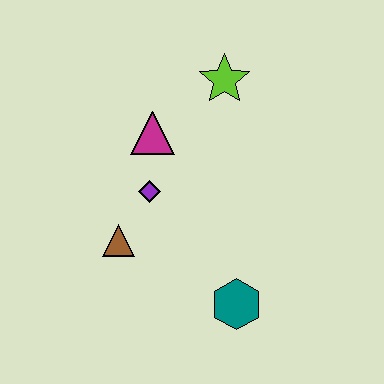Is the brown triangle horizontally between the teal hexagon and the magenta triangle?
No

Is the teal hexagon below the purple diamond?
Yes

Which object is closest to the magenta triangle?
The purple diamond is closest to the magenta triangle.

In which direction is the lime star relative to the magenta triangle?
The lime star is to the right of the magenta triangle.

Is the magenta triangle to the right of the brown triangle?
Yes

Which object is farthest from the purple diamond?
The teal hexagon is farthest from the purple diamond.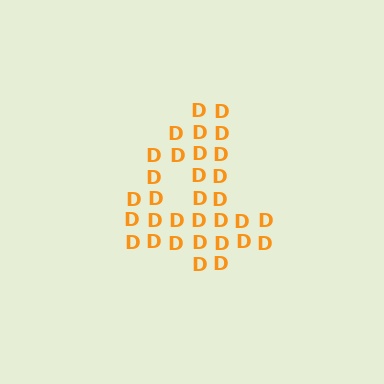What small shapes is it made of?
It is made of small letter D's.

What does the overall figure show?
The overall figure shows the digit 4.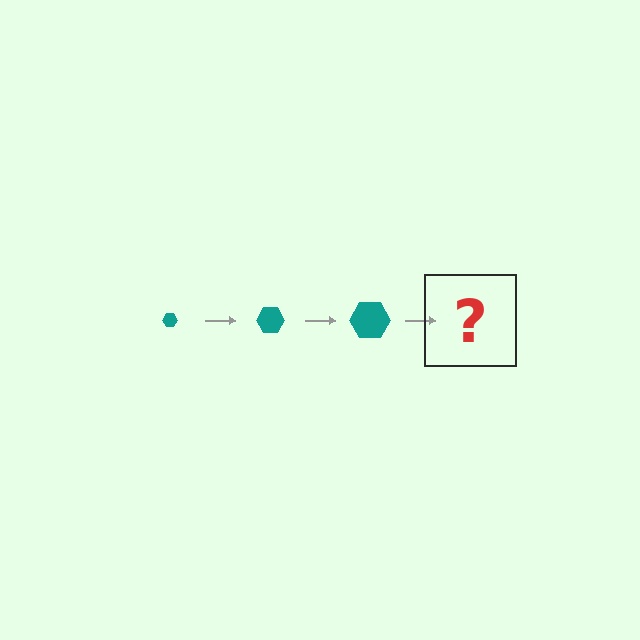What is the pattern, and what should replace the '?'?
The pattern is that the hexagon gets progressively larger each step. The '?' should be a teal hexagon, larger than the previous one.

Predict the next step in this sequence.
The next step is a teal hexagon, larger than the previous one.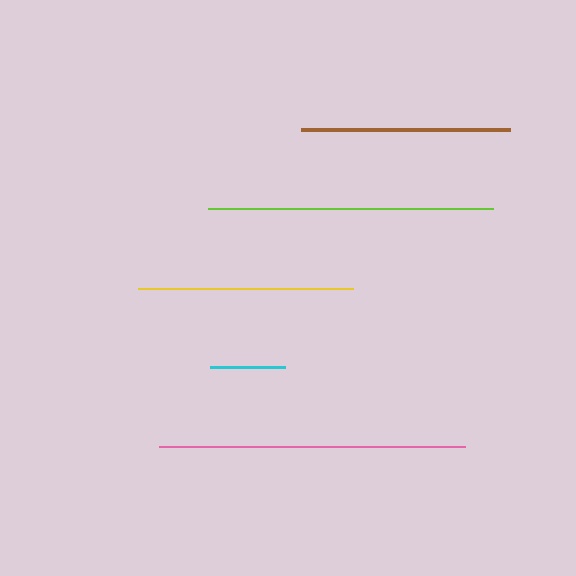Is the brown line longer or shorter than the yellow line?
The yellow line is longer than the brown line.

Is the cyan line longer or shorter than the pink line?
The pink line is longer than the cyan line.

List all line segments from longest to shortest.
From longest to shortest: pink, lime, yellow, brown, cyan.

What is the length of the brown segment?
The brown segment is approximately 209 pixels long.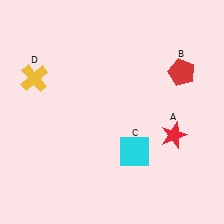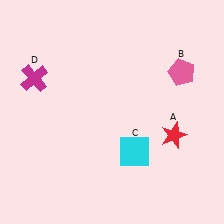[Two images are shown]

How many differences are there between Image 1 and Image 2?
There are 2 differences between the two images.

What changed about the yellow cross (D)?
In Image 1, D is yellow. In Image 2, it changed to magenta.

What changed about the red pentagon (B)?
In Image 1, B is red. In Image 2, it changed to pink.